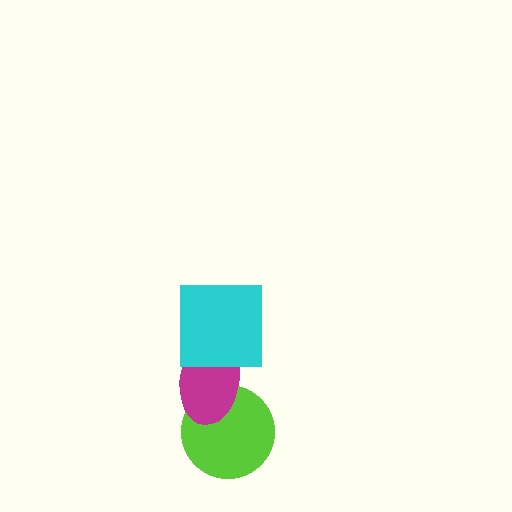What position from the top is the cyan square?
The cyan square is 1st from the top.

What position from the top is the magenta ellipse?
The magenta ellipse is 2nd from the top.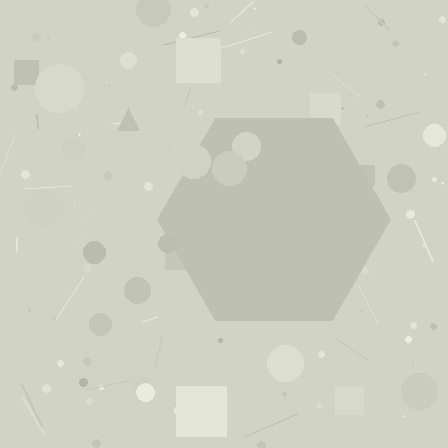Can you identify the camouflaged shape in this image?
The camouflaged shape is a hexagon.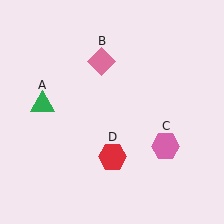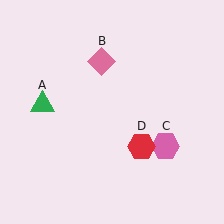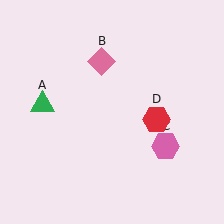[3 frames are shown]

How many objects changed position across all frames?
1 object changed position: red hexagon (object D).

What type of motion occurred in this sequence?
The red hexagon (object D) rotated counterclockwise around the center of the scene.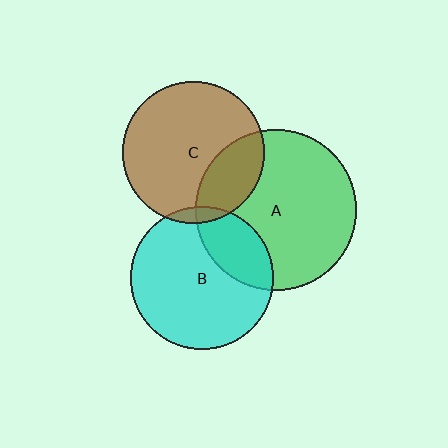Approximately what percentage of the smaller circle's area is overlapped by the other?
Approximately 25%.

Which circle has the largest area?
Circle A (green).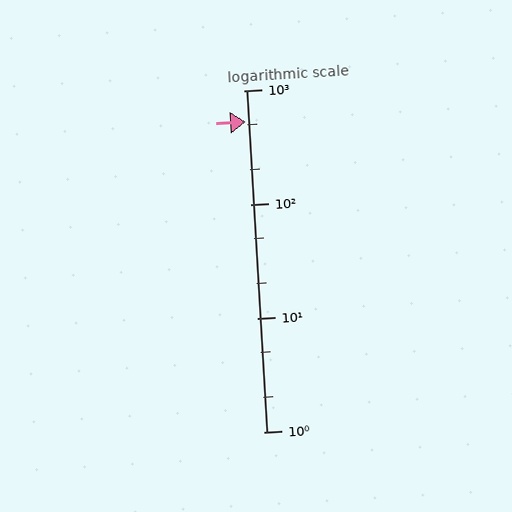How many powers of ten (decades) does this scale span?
The scale spans 3 decades, from 1 to 1000.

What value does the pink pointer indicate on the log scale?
The pointer indicates approximately 530.